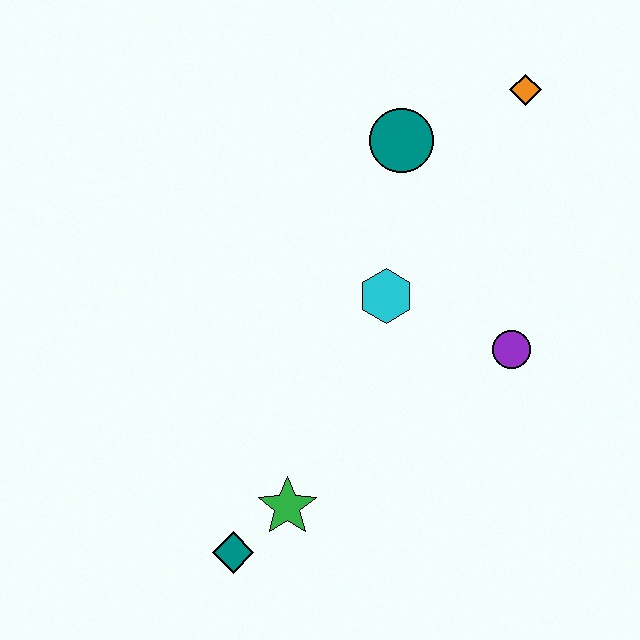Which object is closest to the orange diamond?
The teal circle is closest to the orange diamond.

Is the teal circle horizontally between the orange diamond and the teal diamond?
Yes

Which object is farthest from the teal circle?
The teal diamond is farthest from the teal circle.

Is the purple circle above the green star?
Yes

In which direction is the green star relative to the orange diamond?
The green star is below the orange diamond.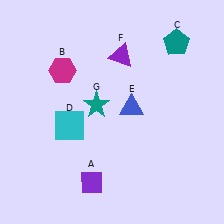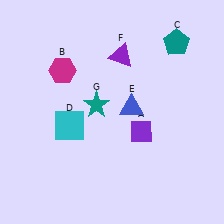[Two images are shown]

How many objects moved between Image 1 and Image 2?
1 object moved between the two images.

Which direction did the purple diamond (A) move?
The purple diamond (A) moved up.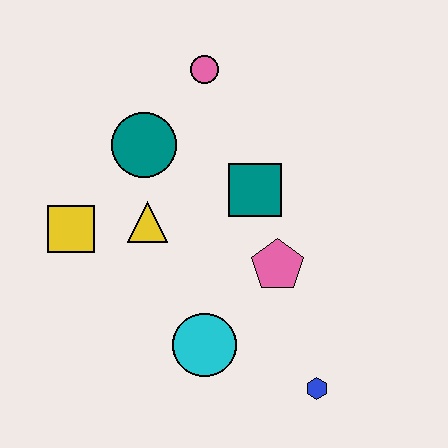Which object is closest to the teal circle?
The yellow triangle is closest to the teal circle.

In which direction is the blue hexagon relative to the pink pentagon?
The blue hexagon is below the pink pentagon.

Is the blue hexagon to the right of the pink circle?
Yes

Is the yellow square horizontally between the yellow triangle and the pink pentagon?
No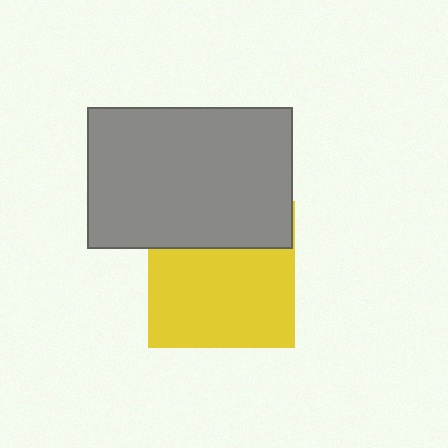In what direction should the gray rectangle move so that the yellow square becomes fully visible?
The gray rectangle should move up. That is the shortest direction to clear the overlap and leave the yellow square fully visible.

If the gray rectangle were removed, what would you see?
You would see the complete yellow square.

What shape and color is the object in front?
The object in front is a gray rectangle.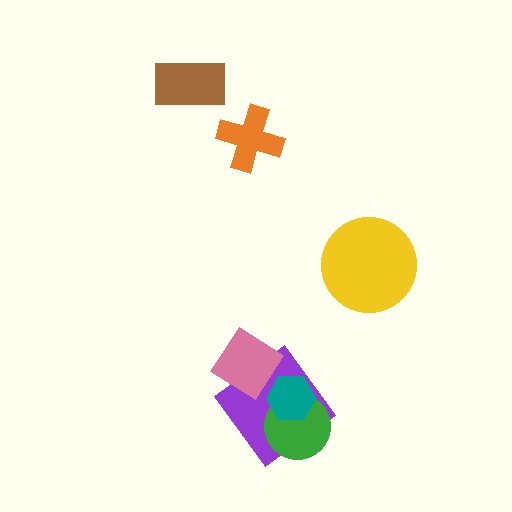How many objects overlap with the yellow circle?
0 objects overlap with the yellow circle.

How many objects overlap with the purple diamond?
3 objects overlap with the purple diamond.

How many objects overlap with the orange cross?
0 objects overlap with the orange cross.